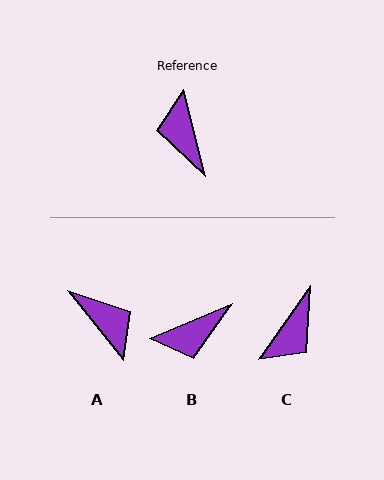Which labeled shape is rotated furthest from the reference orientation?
A, about 155 degrees away.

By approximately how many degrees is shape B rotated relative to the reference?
Approximately 99 degrees counter-clockwise.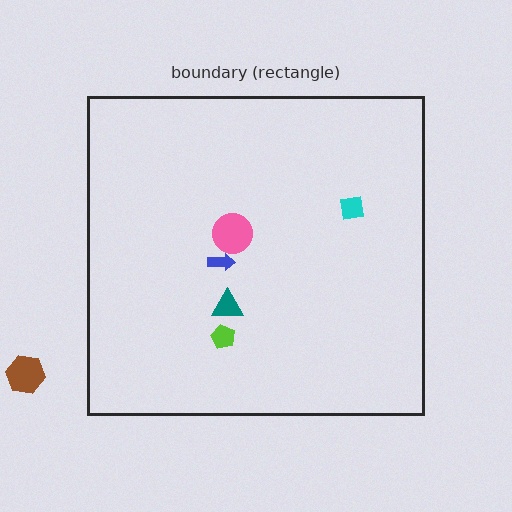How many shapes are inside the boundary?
5 inside, 1 outside.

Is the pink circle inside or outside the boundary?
Inside.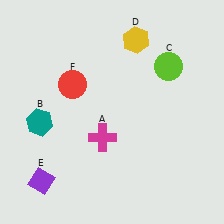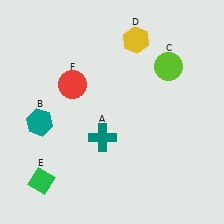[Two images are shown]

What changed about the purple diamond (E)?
In Image 1, E is purple. In Image 2, it changed to green.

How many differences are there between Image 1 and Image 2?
There are 2 differences between the two images.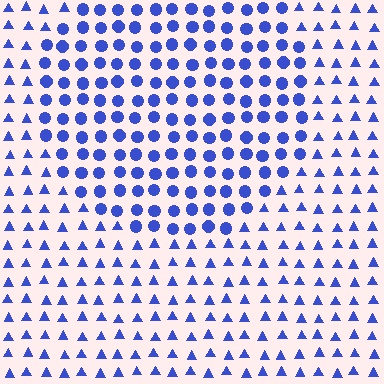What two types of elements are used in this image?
The image uses circles inside the circle region and triangles outside it.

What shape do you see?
I see a circle.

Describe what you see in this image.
The image is filled with small blue elements arranged in a uniform grid. A circle-shaped region contains circles, while the surrounding area contains triangles. The boundary is defined purely by the change in element shape.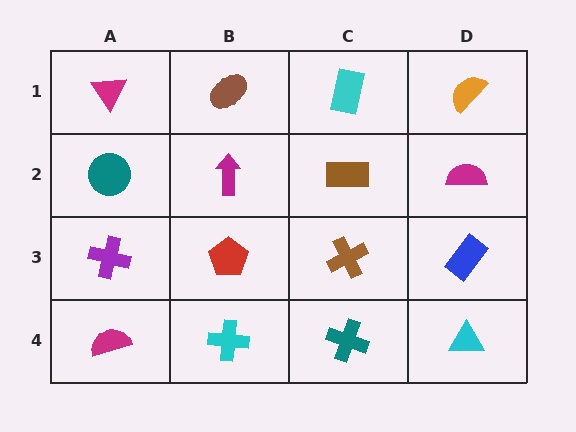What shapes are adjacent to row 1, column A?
A teal circle (row 2, column A), a brown ellipse (row 1, column B).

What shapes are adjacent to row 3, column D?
A magenta semicircle (row 2, column D), a cyan triangle (row 4, column D), a brown cross (row 3, column C).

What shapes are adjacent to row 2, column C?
A cyan rectangle (row 1, column C), a brown cross (row 3, column C), a magenta arrow (row 2, column B), a magenta semicircle (row 2, column D).